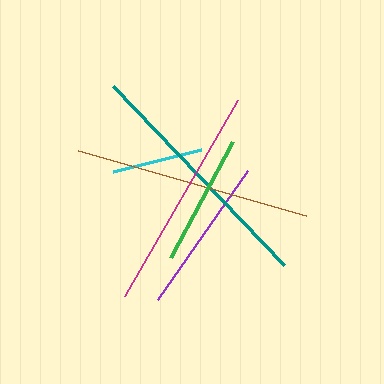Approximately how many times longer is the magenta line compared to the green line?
The magenta line is approximately 1.7 times the length of the green line.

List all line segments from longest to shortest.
From longest to shortest: teal, brown, magenta, purple, green, cyan.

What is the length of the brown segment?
The brown segment is approximately 238 pixels long.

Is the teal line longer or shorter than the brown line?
The teal line is longer than the brown line.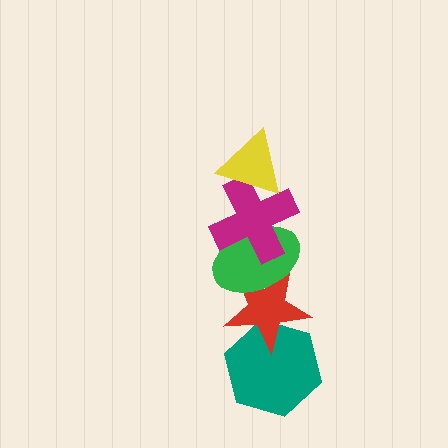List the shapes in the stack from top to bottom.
From top to bottom: the yellow triangle, the magenta cross, the green ellipse, the red star, the teal hexagon.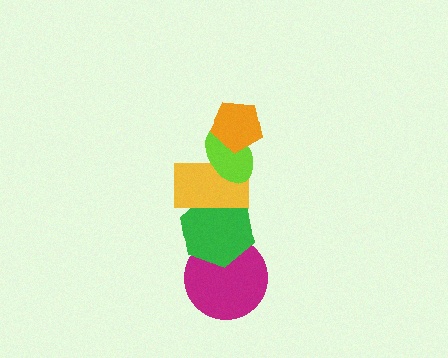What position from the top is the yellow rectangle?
The yellow rectangle is 3rd from the top.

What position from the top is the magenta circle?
The magenta circle is 5th from the top.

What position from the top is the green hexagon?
The green hexagon is 4th from the top.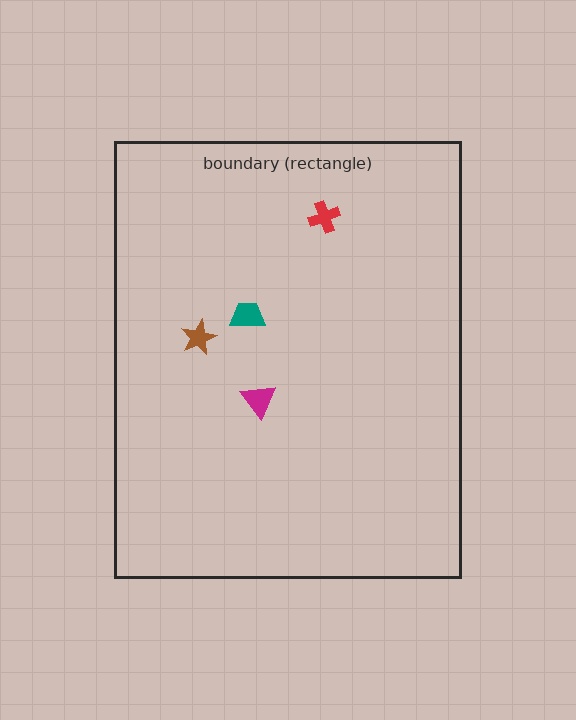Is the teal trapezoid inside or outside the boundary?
Inside.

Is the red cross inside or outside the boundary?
Inside.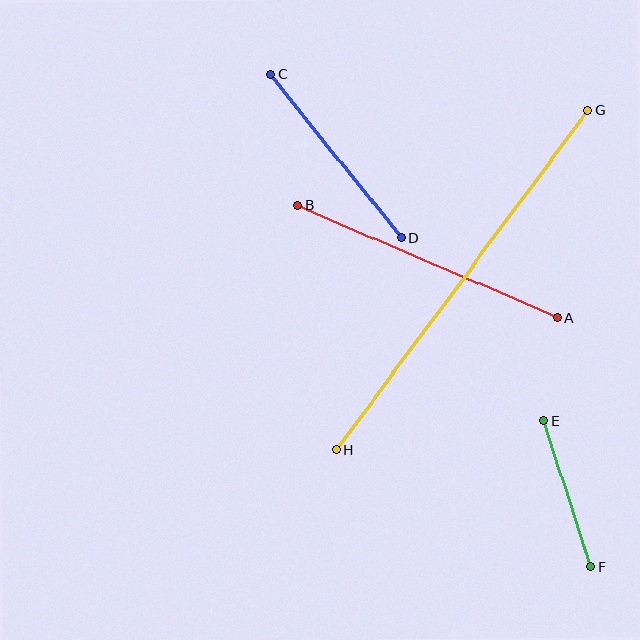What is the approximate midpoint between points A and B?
The midpoint is at approximately (427, 261) pixels.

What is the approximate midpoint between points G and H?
The midpoint is at approximately (462, 280) pixels.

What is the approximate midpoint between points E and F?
The midpoint is at approximately (567, 494) pixels.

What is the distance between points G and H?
The distance is approximately 422 pixels.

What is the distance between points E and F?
The distance is approximately 154 pixels.